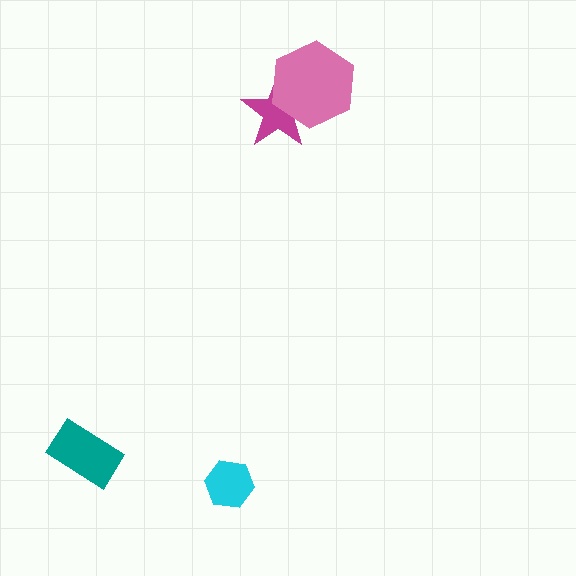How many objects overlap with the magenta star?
1 object overlaps with the magenta star.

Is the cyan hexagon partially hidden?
No, no other shape covers it.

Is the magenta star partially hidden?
Yes, it is partially covered by another shape.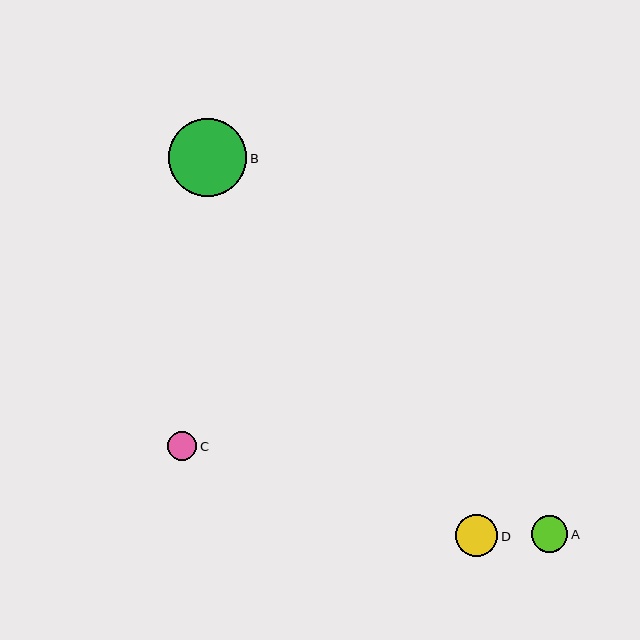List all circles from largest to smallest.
From largest to smallest: B, D, A, C.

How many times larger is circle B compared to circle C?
Circle B is approximately 2.7 times the size of circle C.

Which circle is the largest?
Circle B is the largest with a size of approximately 78 pixels.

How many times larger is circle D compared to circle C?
Circle D is approximately 1.4 times the size of circle C.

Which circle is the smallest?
Circle C is the smallest with a size of approximately 29 pixels.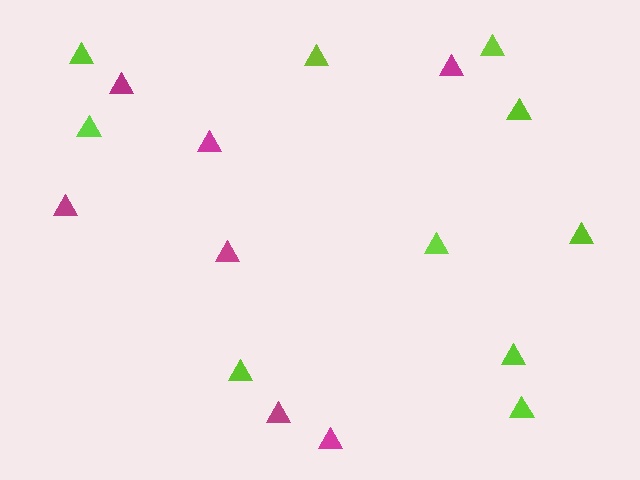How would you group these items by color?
There are 2 groups: one group of magenta triangles (7) and one group of lime triangles (10).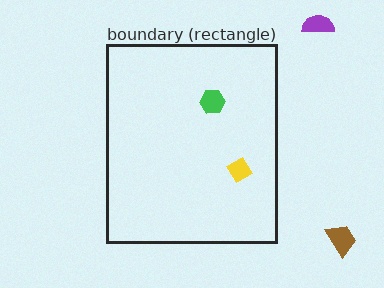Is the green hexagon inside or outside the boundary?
Inside.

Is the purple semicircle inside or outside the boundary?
Outside.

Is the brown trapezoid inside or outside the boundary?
Outside.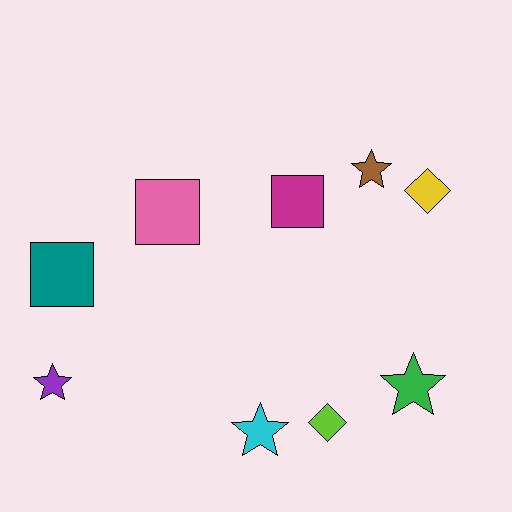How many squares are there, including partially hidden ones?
There are 3 squares.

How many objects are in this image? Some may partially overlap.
There are 9 objects.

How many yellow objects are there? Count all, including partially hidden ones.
There is 1 yellow object.